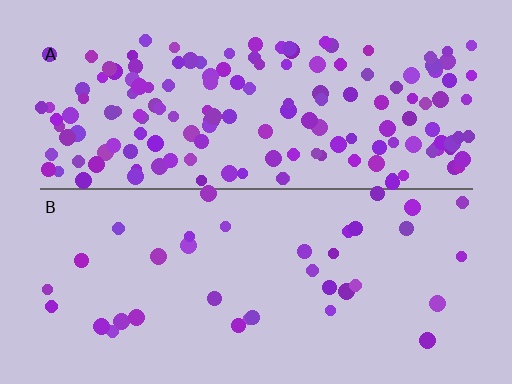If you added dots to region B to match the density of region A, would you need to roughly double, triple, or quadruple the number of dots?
Approximately quadruple.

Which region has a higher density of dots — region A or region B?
A (the top).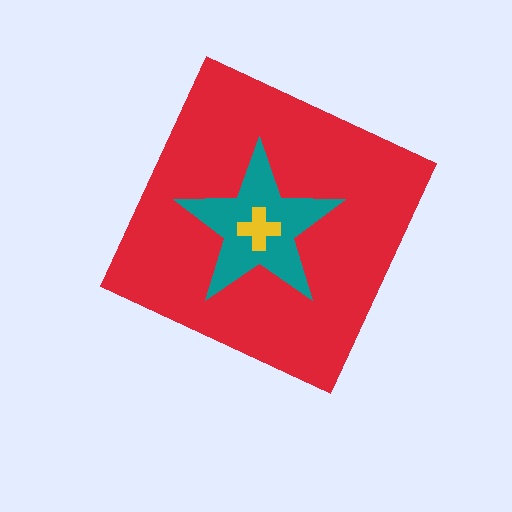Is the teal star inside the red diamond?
Yes.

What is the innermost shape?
The yellow cross.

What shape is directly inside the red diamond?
The teal star.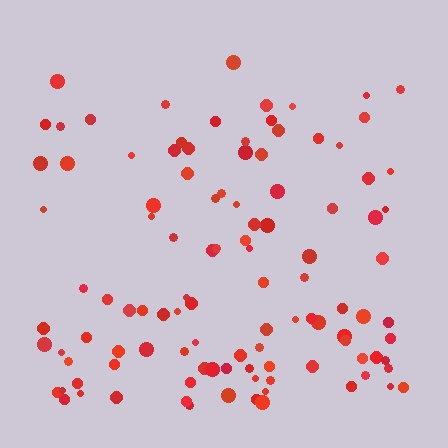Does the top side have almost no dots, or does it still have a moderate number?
Still a moderate number, just noticeably fewer than the bottom.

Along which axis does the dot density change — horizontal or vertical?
Vertical.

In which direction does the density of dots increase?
From top to bottom, with the bottom side densest.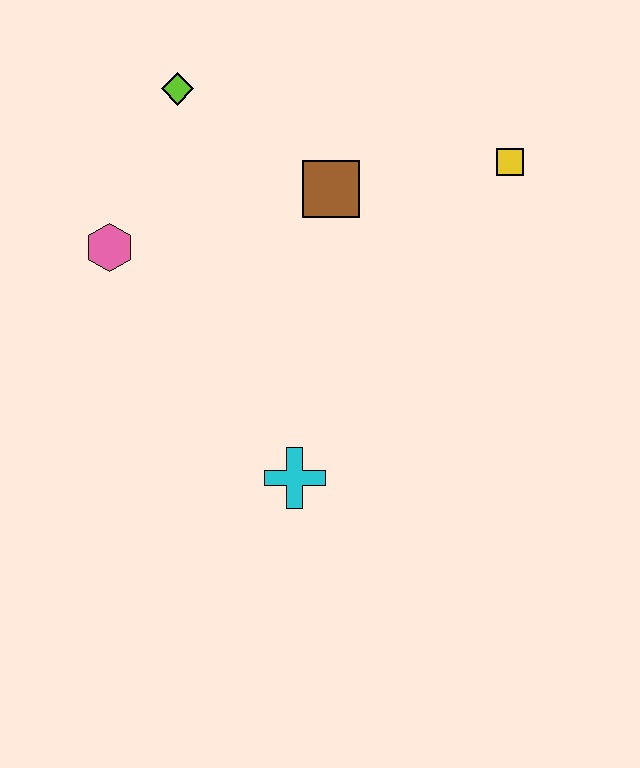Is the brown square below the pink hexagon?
No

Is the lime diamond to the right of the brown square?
No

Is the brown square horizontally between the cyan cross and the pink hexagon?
No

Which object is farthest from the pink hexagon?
The yellow square is farthest from the pink hexagon.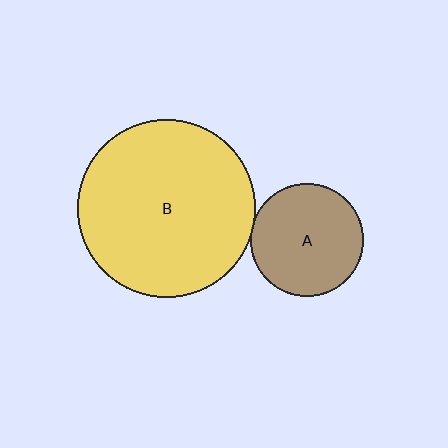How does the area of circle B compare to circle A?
Approximately 2.5 times.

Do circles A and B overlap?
Yes.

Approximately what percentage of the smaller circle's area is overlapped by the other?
Approximately 5%.